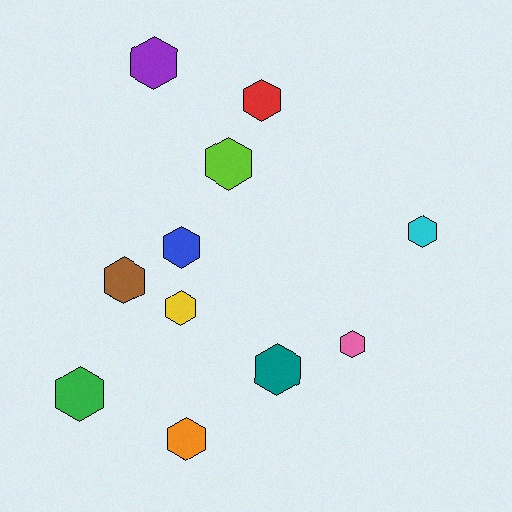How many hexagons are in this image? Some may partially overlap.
There are 11 hexagons.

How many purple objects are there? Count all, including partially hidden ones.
There is 1 purple object.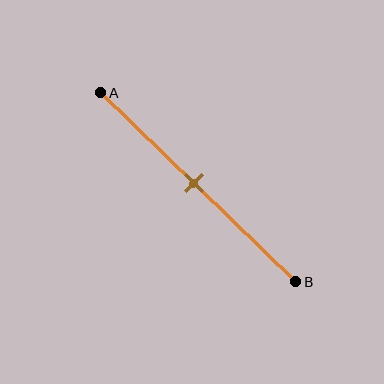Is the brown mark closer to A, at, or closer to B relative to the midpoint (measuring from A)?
The brown mark is approximately at the midpoint of segment AB.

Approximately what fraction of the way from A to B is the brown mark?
The brown mark is approximately 50% of the way from A to B.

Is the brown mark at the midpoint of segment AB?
Yes, the mark is approximately at the midpoint.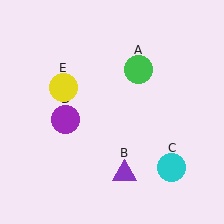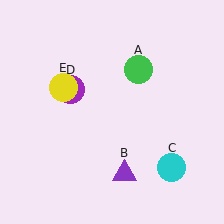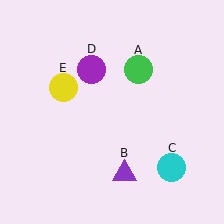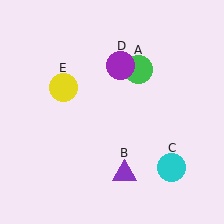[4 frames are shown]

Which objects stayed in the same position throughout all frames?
Green circle (object A) and purple triangle (object B) and cyan circle (object C) and yellow circle (object E) remained stationary.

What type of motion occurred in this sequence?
The purple circle (object D) rotated clockwise around the center of the scene.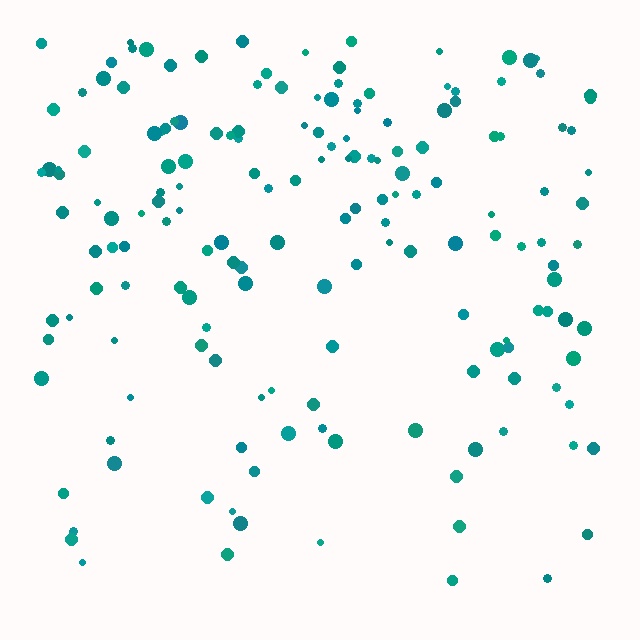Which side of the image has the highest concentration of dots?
The top.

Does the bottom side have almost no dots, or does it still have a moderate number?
Still a moderate number, just noticeably fewer than the top.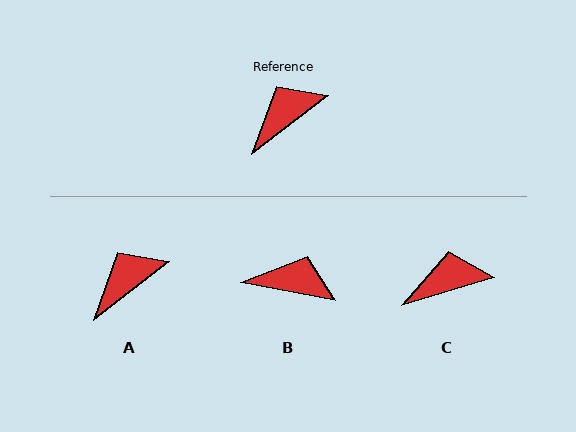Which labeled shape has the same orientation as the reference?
A.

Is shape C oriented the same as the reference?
No, it is off by about 21 degrees.